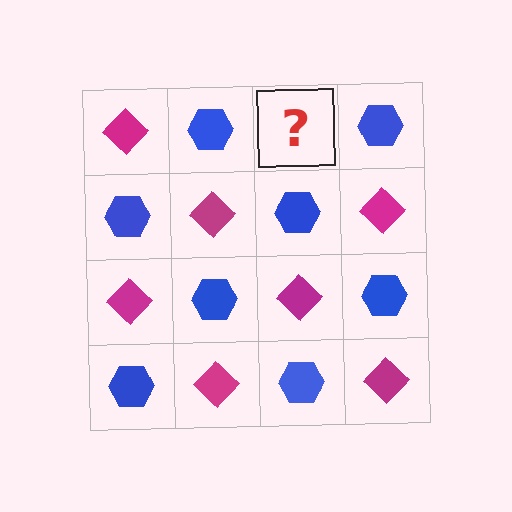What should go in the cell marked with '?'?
The missing cell should contain a magenta diamond.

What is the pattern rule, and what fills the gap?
The rule is that it alternates magenta diamond and blue hexagon in a checkerboard pattern. The gap should be filled with a magenta diamond.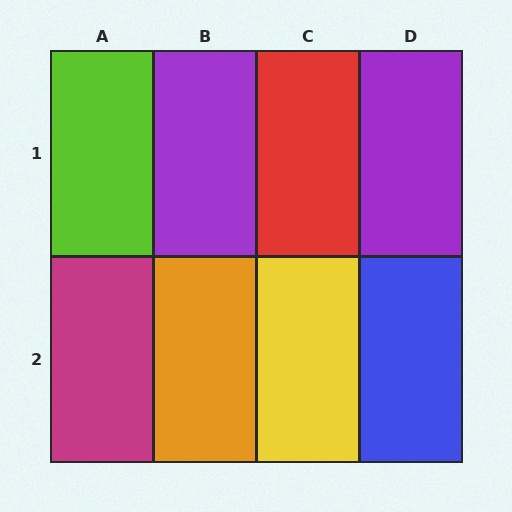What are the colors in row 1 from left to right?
Lime, purple, red, purple.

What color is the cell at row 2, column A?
Magenta.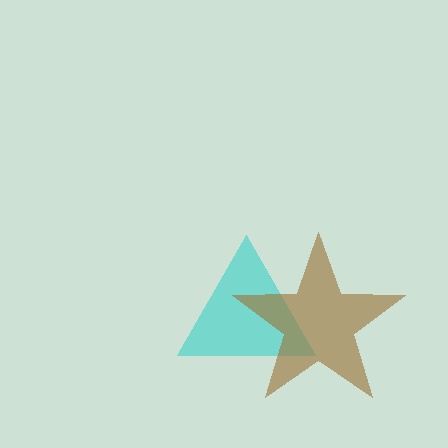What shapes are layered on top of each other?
The layered shapes are: a cyan triangle, a brown star.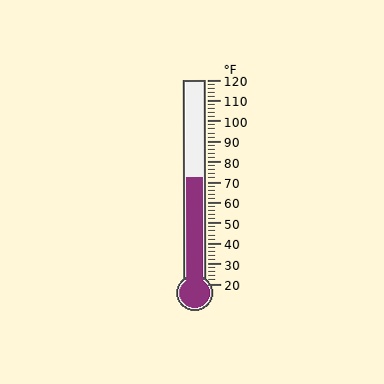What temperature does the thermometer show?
The thermometer shows approximately 72°F.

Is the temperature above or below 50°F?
The temperature is above 50°F.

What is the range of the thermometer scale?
The thermometer scale ranges from 20°F to 120°F.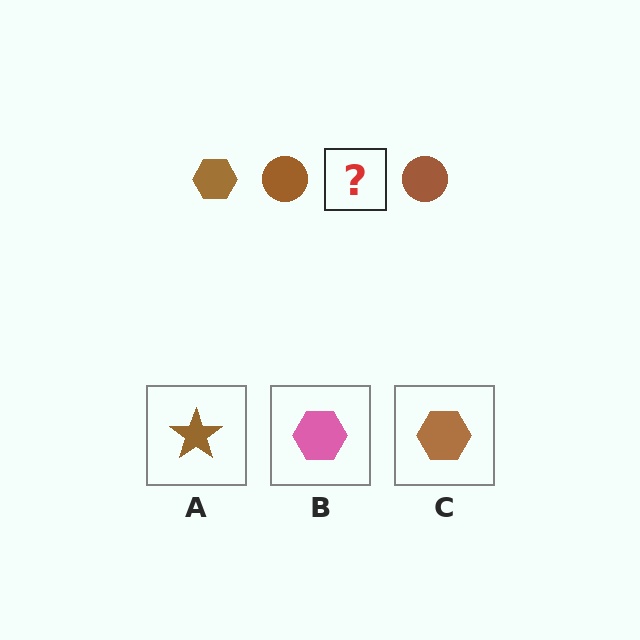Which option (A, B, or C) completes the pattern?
C.